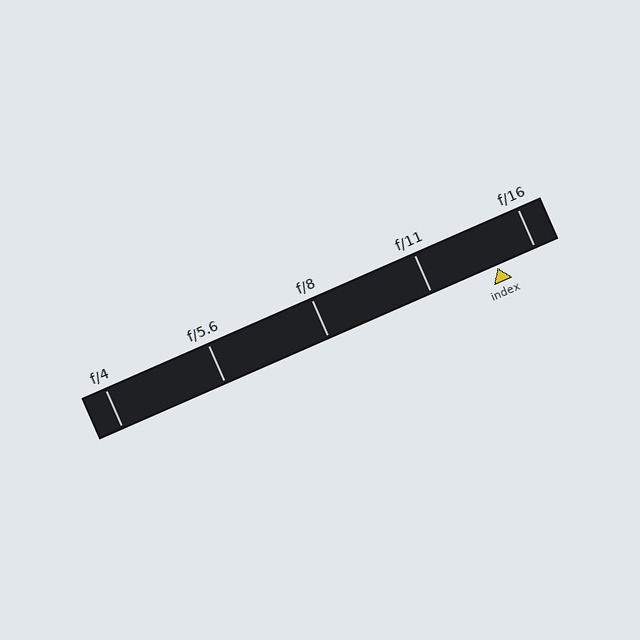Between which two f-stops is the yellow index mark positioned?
The index mark is between f/11 and f/16.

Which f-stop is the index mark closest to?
The index mark is closest to f/16.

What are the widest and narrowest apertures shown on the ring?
The widest aperture shown is f/4 and the narrowest is f/16.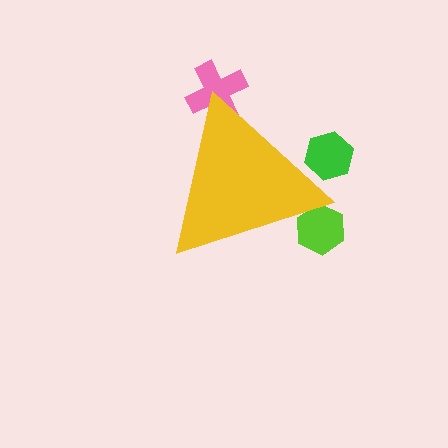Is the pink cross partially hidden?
Yes, the pink cross is partially hidden behind the yellow triangle.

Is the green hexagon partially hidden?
Yes, the green hexagon is partially hidden behind the yellow triangle.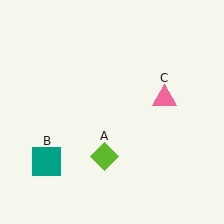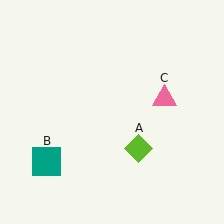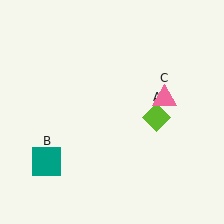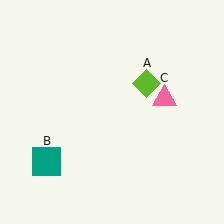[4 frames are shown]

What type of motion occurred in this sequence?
The lime diamond (object A) rotated counterclockwise around the center of the scene.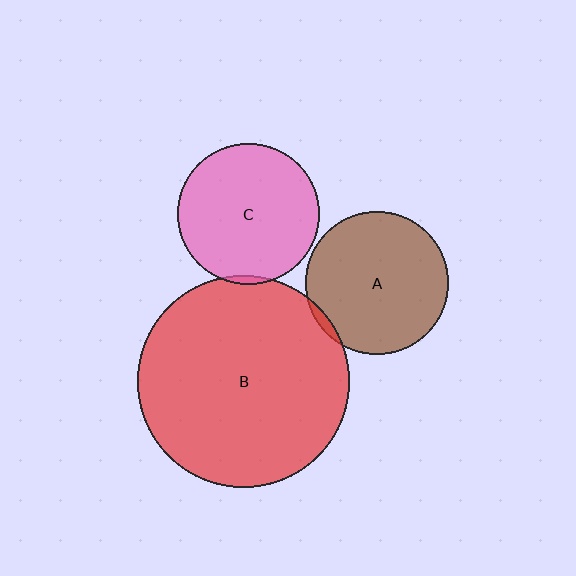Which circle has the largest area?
Circle B (red).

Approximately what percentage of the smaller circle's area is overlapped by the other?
Approximately 5%.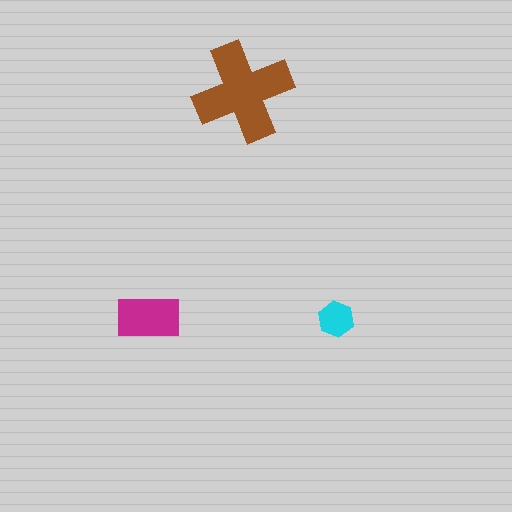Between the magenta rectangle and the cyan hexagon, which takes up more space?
The magenta rectangle.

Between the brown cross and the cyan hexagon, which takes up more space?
The brown cross.